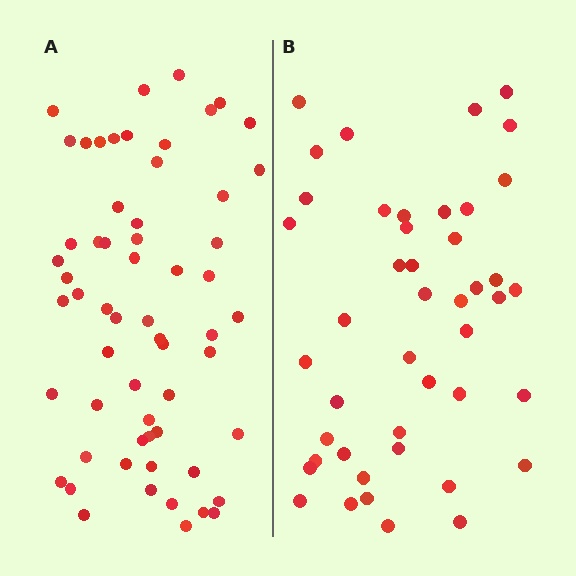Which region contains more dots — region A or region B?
Region A (the left region) has more dots.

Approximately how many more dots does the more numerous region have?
Region A has approximately 15 more dots than region B.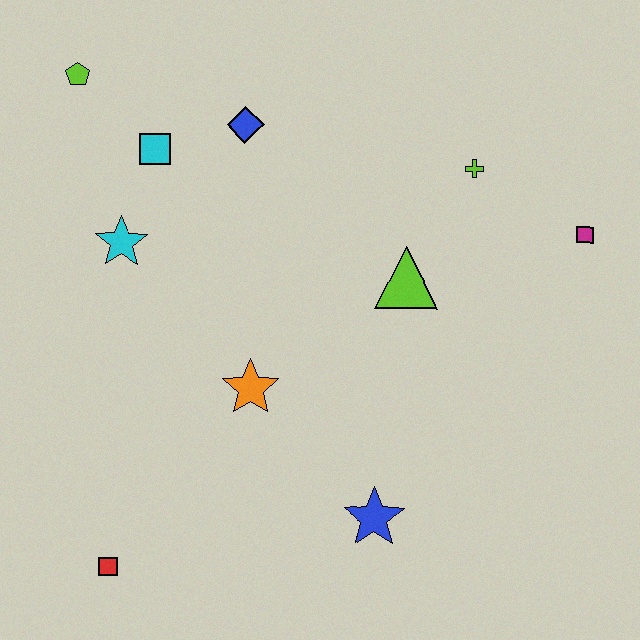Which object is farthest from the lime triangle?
The red square is farthest from the lime triangle.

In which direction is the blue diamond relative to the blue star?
The blue diamond is above the blue star.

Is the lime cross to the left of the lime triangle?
No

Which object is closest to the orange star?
The blue star is closest to the orange star.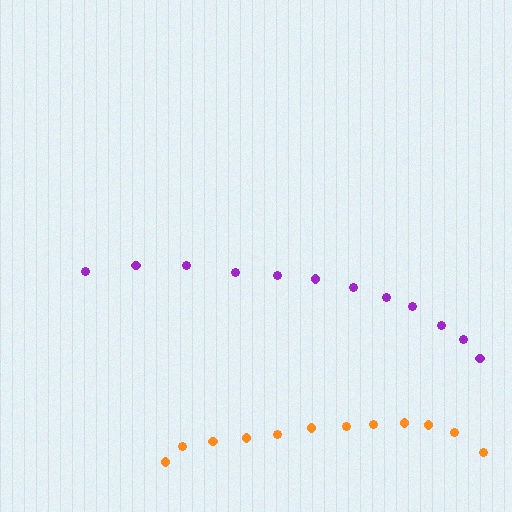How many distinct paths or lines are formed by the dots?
There are 2 distinct paths.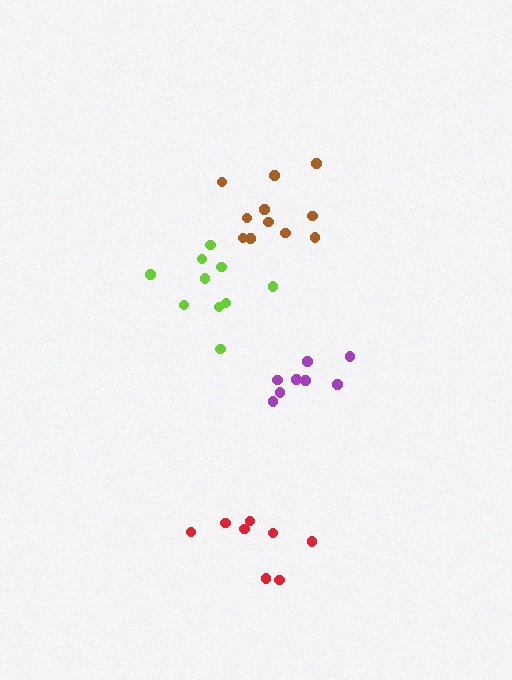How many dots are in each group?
Group 1: 8 dots, Group 2: 10 dots, Group 3: 8 dots, Group 4: 11 dots (37 total).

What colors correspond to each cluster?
The clusters are colored: purple, lime, red, brown.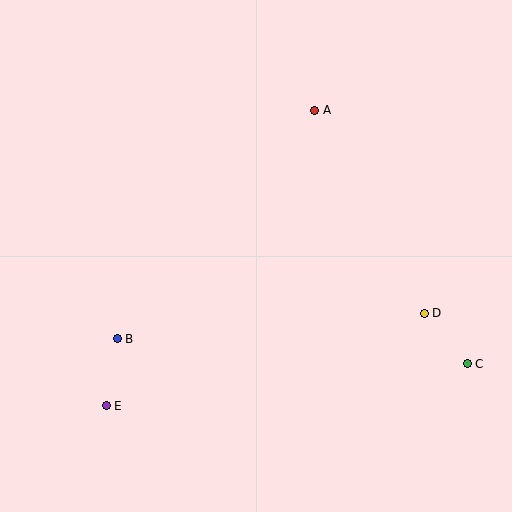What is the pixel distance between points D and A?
The distance between D and A is 231 pixels.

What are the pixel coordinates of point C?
Point C is at (467, 364).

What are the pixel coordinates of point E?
Point E is at (106, 406).